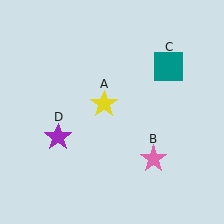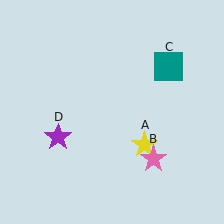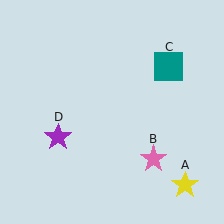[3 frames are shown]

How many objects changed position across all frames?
1 object changed position: yellow star (object A).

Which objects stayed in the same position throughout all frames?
Pink star (object B) and teal square (object C) and purple star (object D) remained stationary.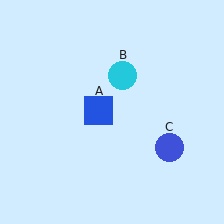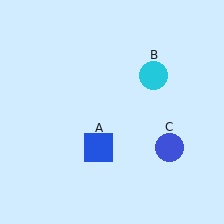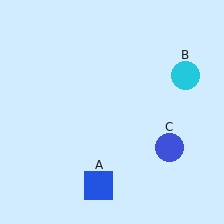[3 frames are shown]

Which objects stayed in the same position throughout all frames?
Blue circle (object C) remained stationary.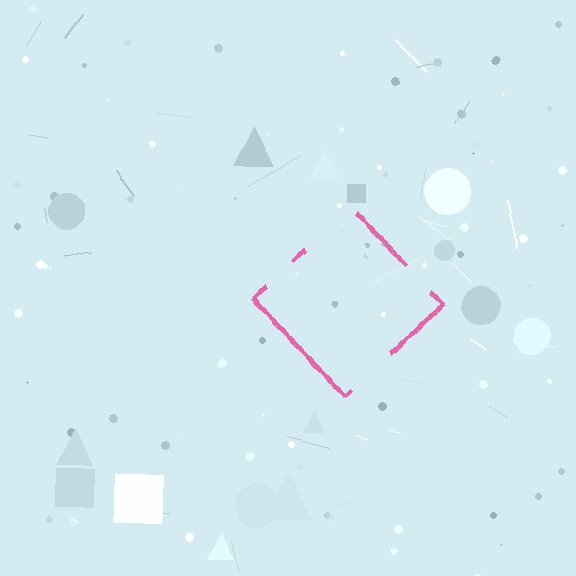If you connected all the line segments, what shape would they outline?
They would outline a diamond.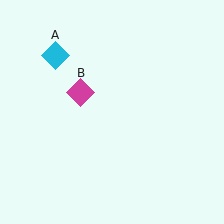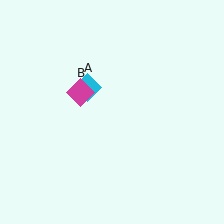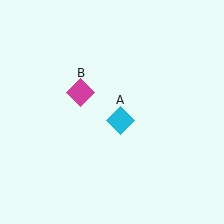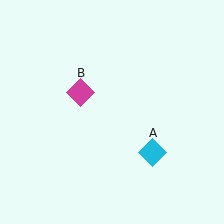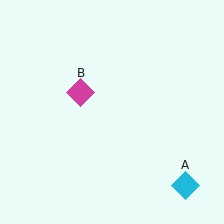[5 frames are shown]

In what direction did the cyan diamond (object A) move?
The cyan diamond (object A) moved down and to the right.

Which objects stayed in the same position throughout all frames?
Magenta diamond (object B) remained stationary.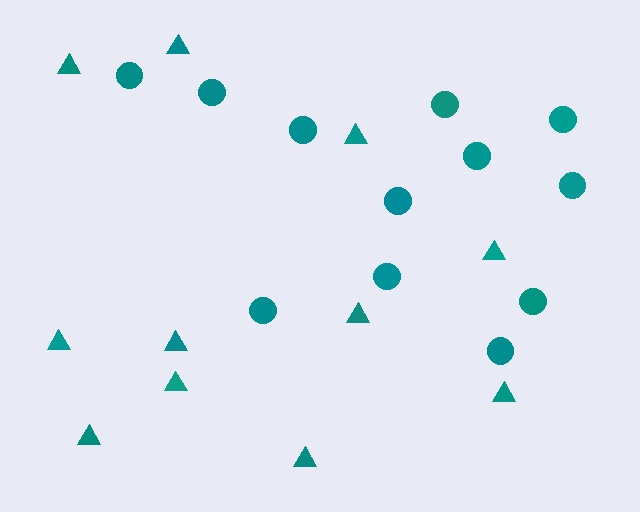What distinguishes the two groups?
There are 2 groups: one group of circles (12) and one group of triangles (11).